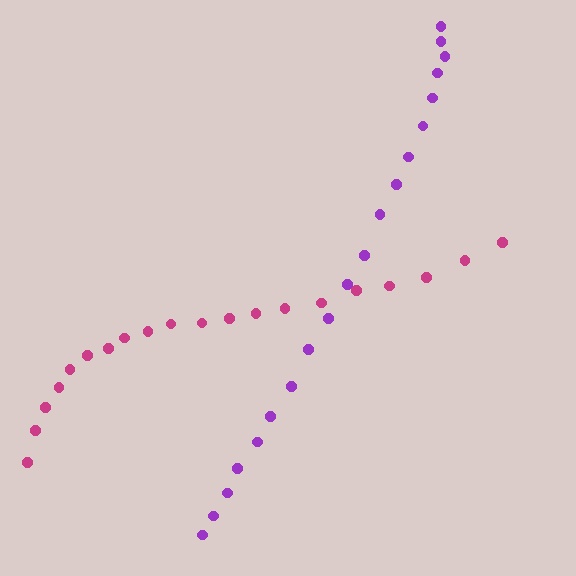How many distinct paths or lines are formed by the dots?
There are 2 distinct paths.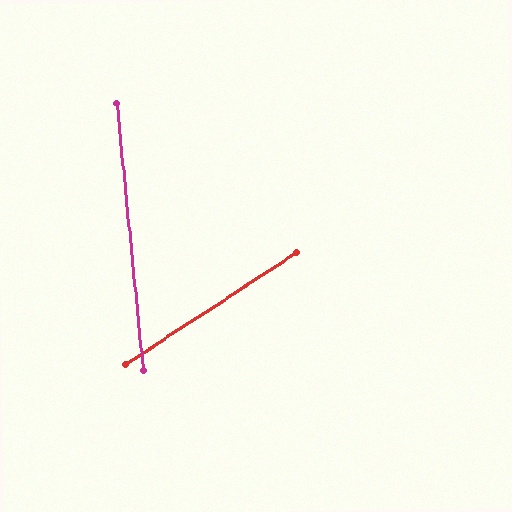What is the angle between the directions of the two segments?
Approximately 62 degrees.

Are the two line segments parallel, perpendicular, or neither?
Neither parallel nor perpendicular — they differ by about 62°.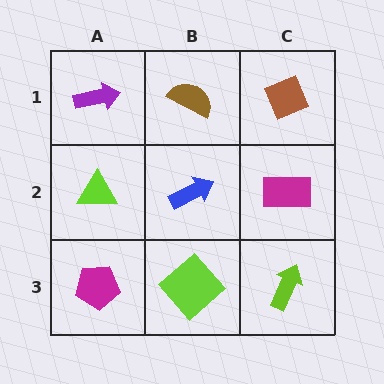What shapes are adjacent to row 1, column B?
A blue arrow (row 2, column B), a purple arrow (row 1, column A), a brown diamond (row 1, column C).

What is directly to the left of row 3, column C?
A lime diamond.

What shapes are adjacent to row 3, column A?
A lime triangle (row 2, column A), a lime diamond (row 3, column B).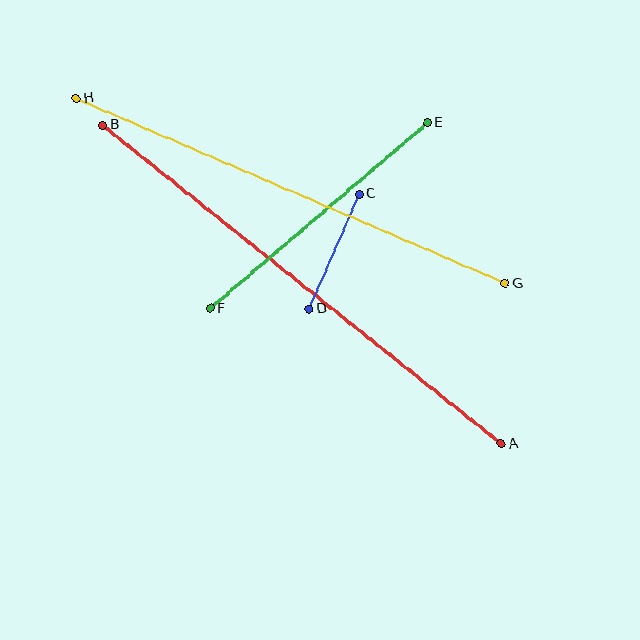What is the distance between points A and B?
The distance is approximately 510 pixels.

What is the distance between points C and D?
The distance is approximately 125 pixels.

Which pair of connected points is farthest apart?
Points A and B are farthest apart.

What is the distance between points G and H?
The distance is approximately 467 pixels.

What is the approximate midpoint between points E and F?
The midpoint is at approximately (319, 215) pixels.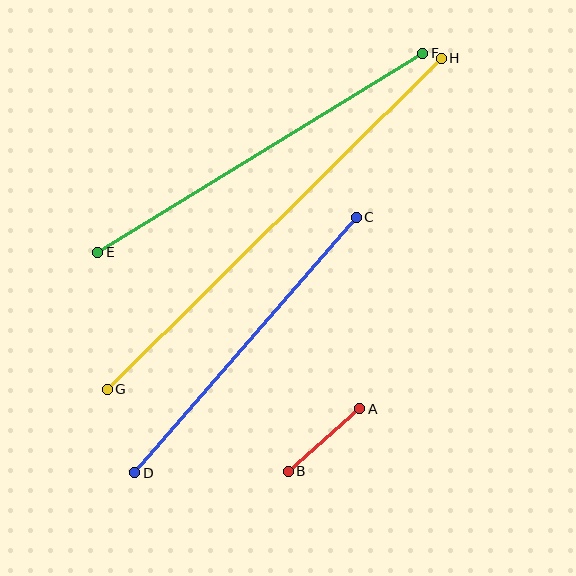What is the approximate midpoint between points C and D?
The midpoint is at approximately (246, 345) pixels.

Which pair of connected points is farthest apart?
Points G and H are farthest apart.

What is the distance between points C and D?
The distance is approximately 338 pixels.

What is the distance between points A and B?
The distance is approximately 95 pixels.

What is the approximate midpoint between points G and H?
The midpoint is at approximately (274, 224) pixels.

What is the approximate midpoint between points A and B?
The midpoint is at approximately (324, 440) pixels.